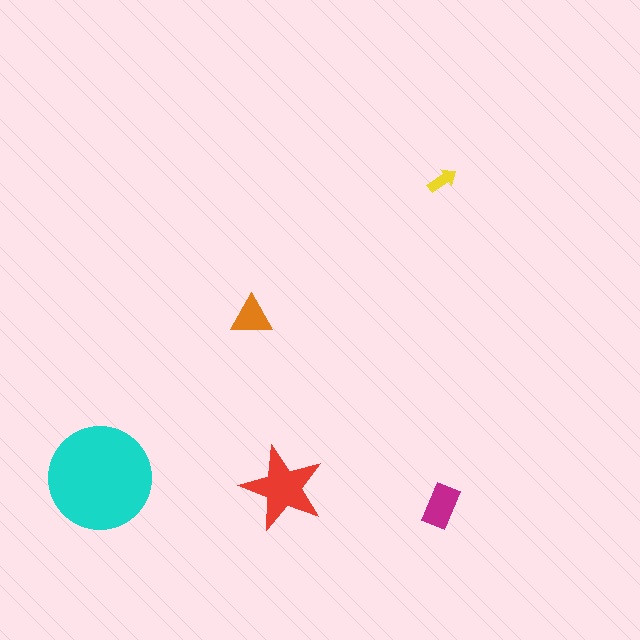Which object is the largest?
The cyan circle.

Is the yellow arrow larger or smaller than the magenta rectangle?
Smaller.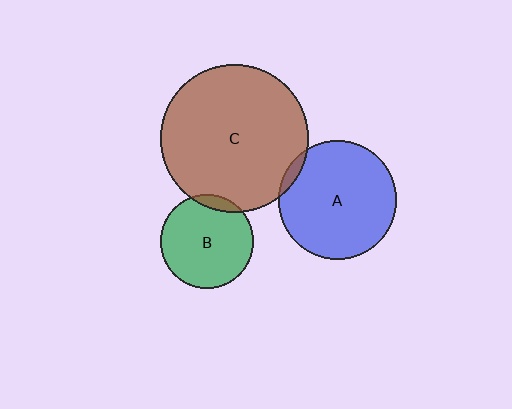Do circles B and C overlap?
Yes.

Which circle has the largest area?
Circle C (brown).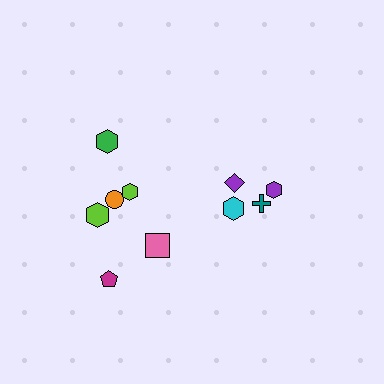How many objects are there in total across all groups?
There are 10 objects.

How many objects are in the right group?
There are 4 objects.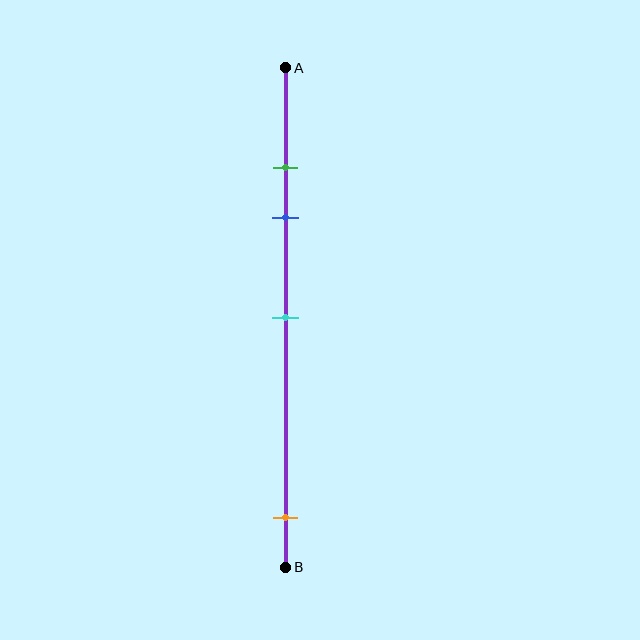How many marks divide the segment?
There are 4 marks dividing the segment.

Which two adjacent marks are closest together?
The green and blue marks are the closest adjacent pair.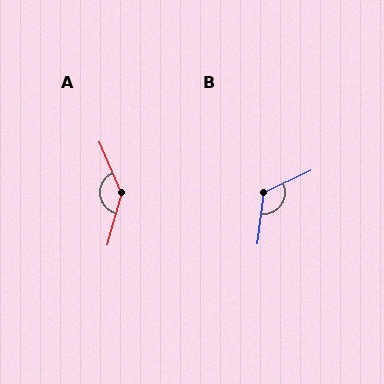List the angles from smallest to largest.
B (123°), A (142°).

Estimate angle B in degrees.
Approximately 123 degrees.